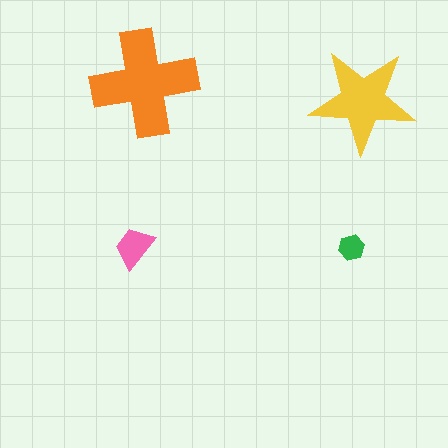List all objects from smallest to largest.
The green hexagon, the pink trapezoid, the yellow star, the orange cross.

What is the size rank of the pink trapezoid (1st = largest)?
3rd.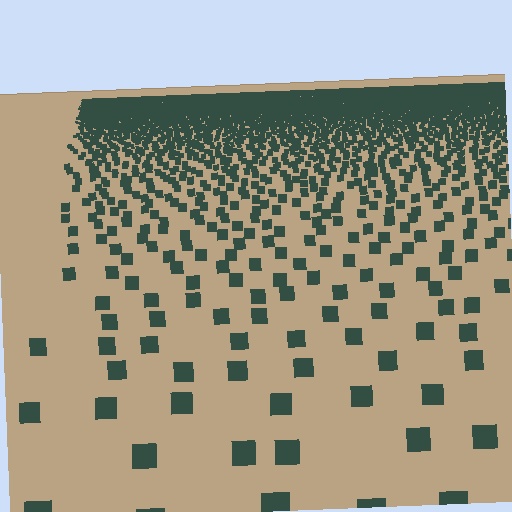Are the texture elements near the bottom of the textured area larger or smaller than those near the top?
Larger. Near the bottom, elements are closer to the viewer and appear at a bigger on-screen size.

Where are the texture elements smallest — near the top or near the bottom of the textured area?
Near the top.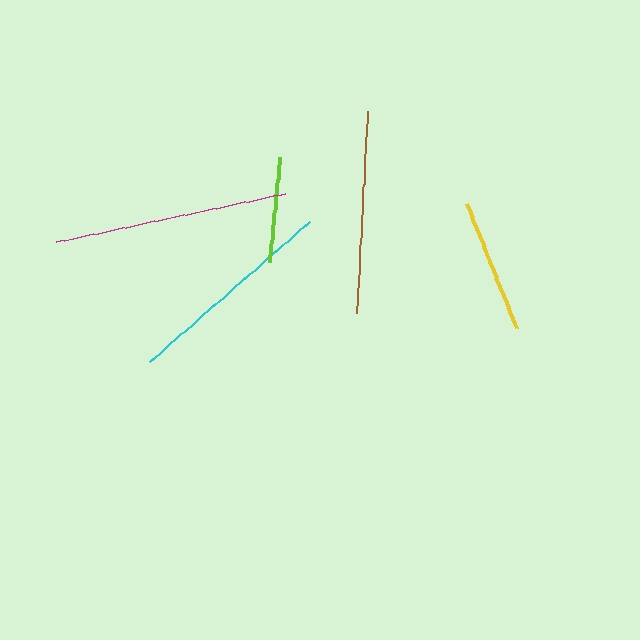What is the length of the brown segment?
The brown segment is approximately 202 pixels long.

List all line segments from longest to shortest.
From longest to shortest: magenta, cyan, brown, yellow, lime.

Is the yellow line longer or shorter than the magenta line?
The magenta line is longer than the yellow line.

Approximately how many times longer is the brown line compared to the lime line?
The brown line is approximately 1.9 times the length of the lime line.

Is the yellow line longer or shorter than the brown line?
The brown line is longer than the yellow line.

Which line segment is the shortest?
The lime line is the shortest at approximately 106 pixels.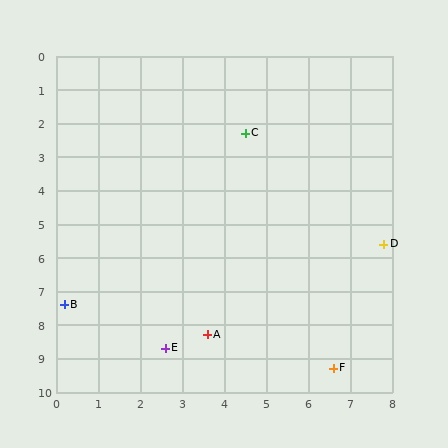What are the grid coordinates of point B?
Point B is at approximately (0.2, 7.4).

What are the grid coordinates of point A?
Point A is at approximately (3.6, 8.3).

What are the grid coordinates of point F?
Point F is at approximately (6.6, 9.3).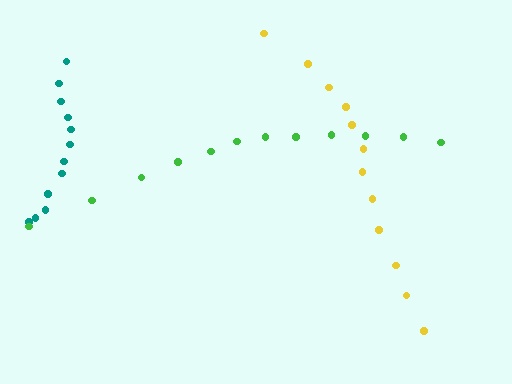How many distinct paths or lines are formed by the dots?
There are 3 distinct paths.